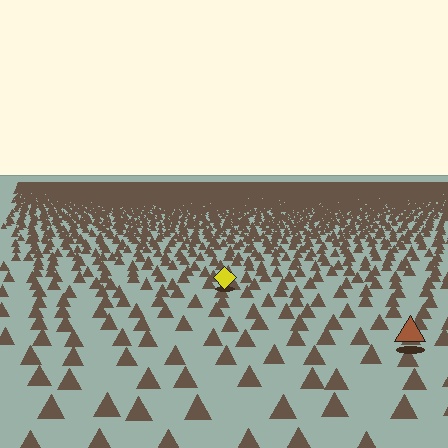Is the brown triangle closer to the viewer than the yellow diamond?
Yes. The brown triangle is closer — you can tell from the texture gradient: the ground texture is coarser near it.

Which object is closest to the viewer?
The brown triangle is closest. The texture marks near it are larger and more spread out.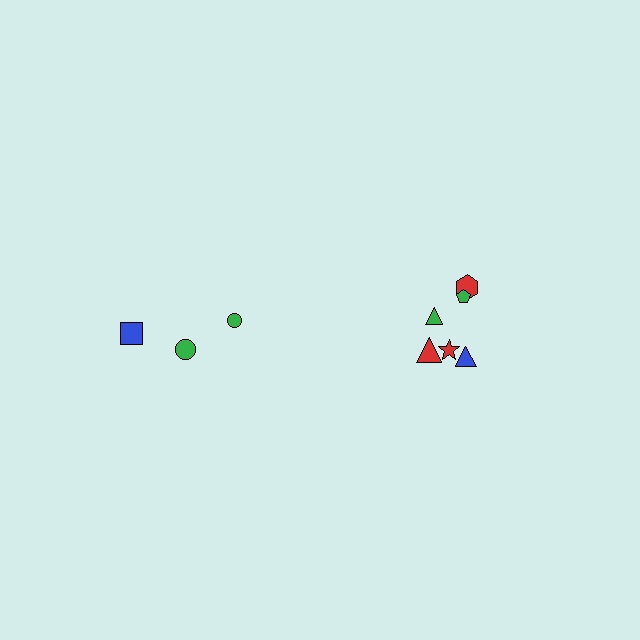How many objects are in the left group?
There are 3 objects.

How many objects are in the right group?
There are 6 objects.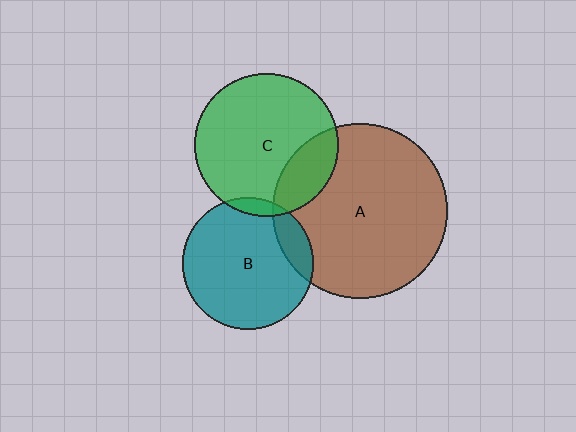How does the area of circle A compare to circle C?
Approximately 1.5 times.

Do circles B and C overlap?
Yes.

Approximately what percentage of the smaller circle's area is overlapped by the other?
Approximately 5%.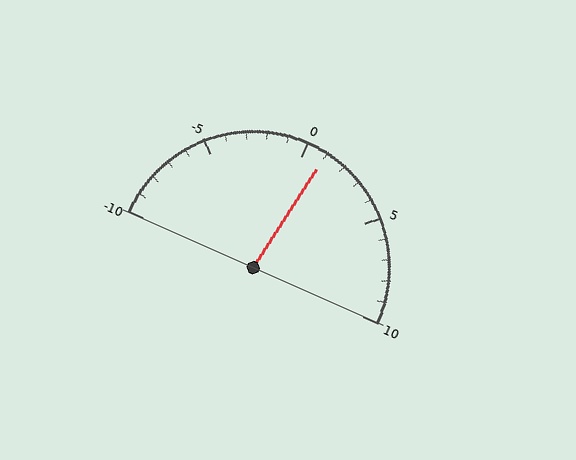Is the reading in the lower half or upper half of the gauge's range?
The reading is in the upper half of the range (-10 to 10).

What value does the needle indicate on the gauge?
The needle indicates approximately 1.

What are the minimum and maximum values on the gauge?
The gauge ranges from -10 to 10.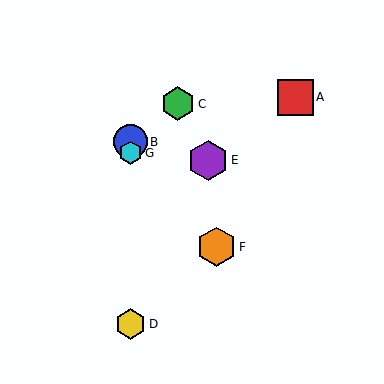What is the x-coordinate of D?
Object D is at x≈130.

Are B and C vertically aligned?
No, B is at x≈130 and C is at x≈178.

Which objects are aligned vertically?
Objects B, D, G are aligned vertically.